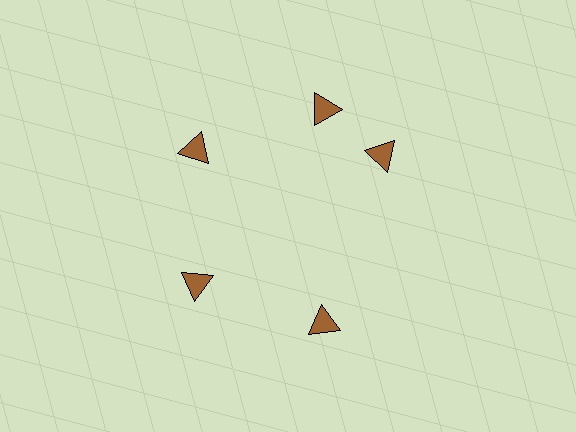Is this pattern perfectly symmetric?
No. The 5 brown triangles are arranged in a ring, but one element near the 3 o'clock position is rotated out of alignment along the ring, breaking the 5-fold rotational symmetry.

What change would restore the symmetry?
The symmetry would be restored by rotating it back into even spacing with its neighbors so that all 5 triangles sit at equal angles and equal distance from the center.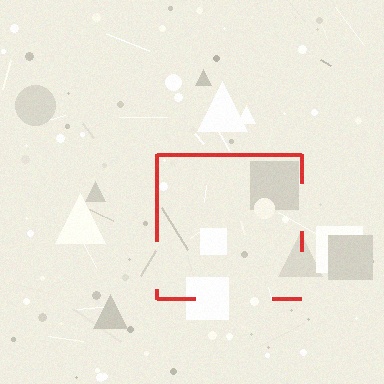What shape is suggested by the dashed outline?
The dashed outline suggests a square.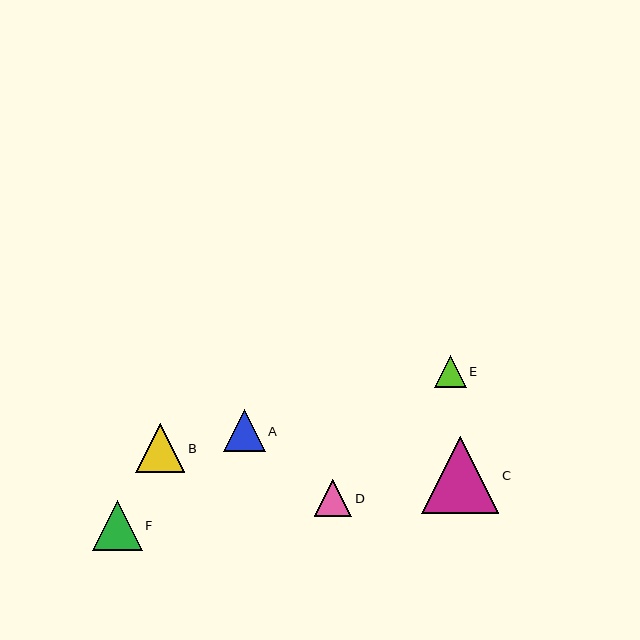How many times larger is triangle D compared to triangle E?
Triangle D is approximately 1.2 times the size of triangle E.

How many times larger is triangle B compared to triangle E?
Triangle B is approximately 1.5 times the size of triangle E.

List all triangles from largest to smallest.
From largest to smallest: C, F, B, A, D, E.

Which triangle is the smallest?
Triangle E is the smallest with a size of approximately 32 pixels.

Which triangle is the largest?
Triangle C is the largest with a size of approximately 77 pixels.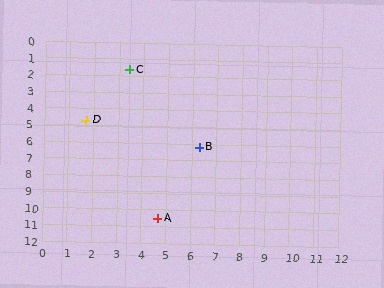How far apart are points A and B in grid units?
Points A and B are about 4.6 grid units apart.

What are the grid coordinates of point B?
Point B is at approximately (6.3, 6.2).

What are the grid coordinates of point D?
Point D is at approximately (1.7, 4.7).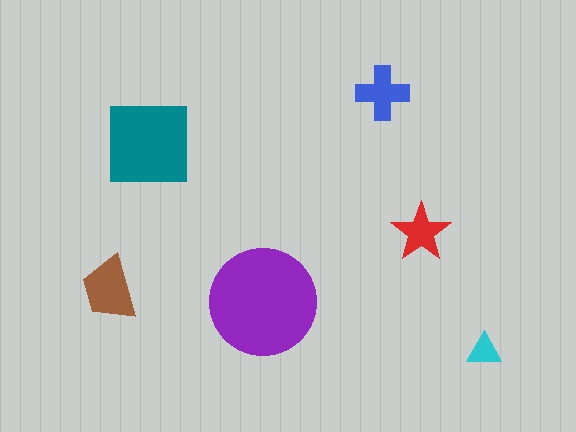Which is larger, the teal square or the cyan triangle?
The teal square.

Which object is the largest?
The purple circle.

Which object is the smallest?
The cyan triangle.